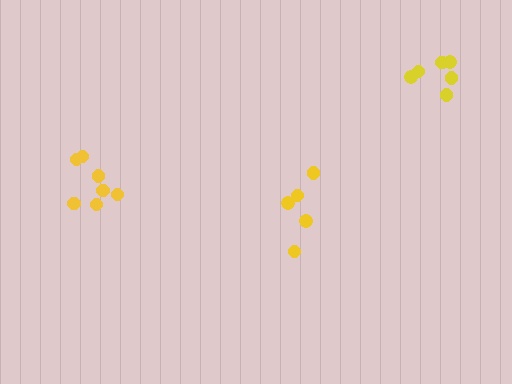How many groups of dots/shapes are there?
There are 3 groups.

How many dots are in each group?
Group 1: 6 dots, Group 2: 7 dots, Group 3: 5 dots (18 total).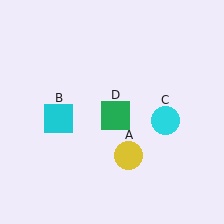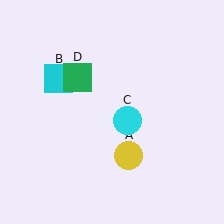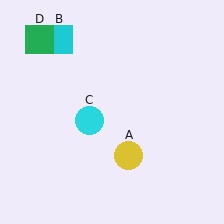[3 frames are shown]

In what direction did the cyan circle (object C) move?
The cyan circle (object C) moved left.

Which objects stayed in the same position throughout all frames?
Yellow circle (object A) remained stationary.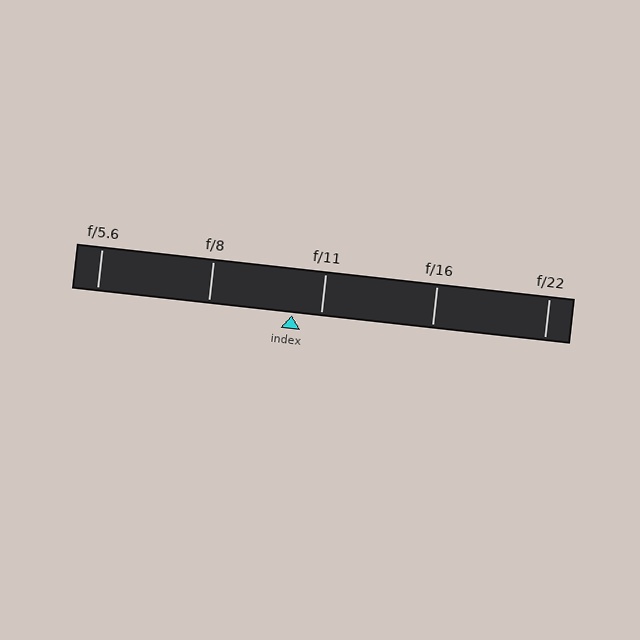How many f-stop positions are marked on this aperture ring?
There are 5 f-stop positions marked.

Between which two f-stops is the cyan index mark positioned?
The index mark is between f/8 and f/11.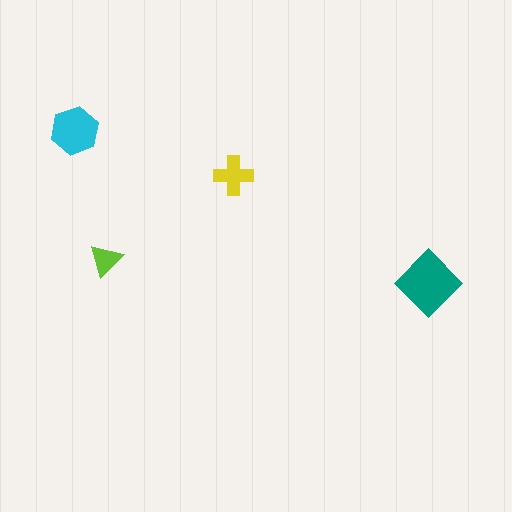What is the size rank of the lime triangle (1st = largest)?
4th.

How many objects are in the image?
There are 4 objects in the image.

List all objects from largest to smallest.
The teal diamond, the cyan hexagon, the yellow cross, the lime triangle.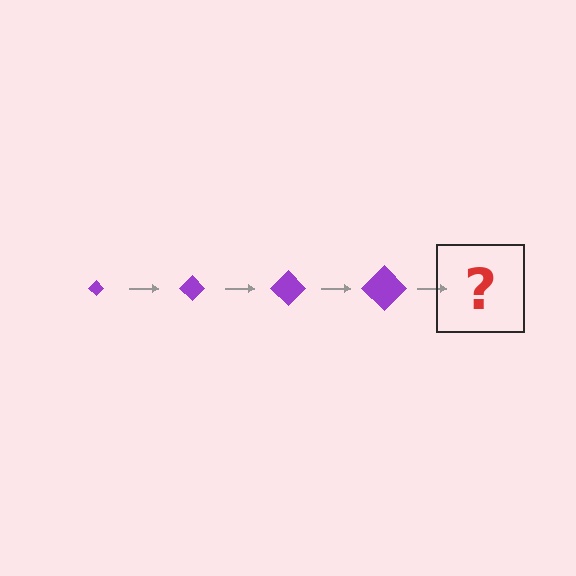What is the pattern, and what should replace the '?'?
The pattern is that the diamond gets progressively larger each step. The '?' should be a purple diamond, larger than the previous one.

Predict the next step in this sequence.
The next step is a purple diamond, larger than the previous one.